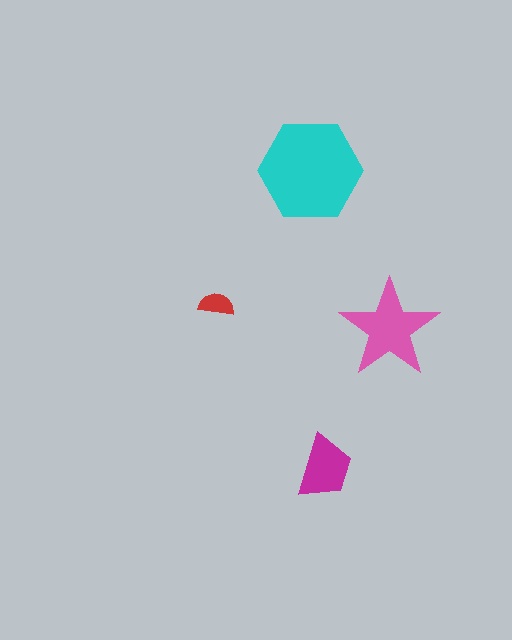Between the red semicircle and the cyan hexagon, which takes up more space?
The cyan hexagon.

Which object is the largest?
The cyan hexagon.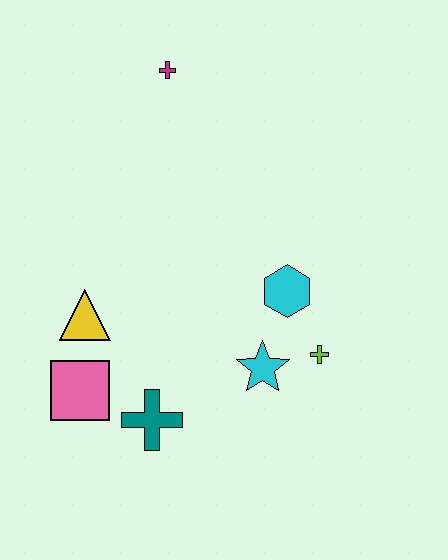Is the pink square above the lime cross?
No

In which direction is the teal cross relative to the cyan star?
The teal cross is to the left of the cyan star.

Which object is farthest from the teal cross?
The magenta cross is farthest from the teal cross.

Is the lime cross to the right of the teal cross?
Yes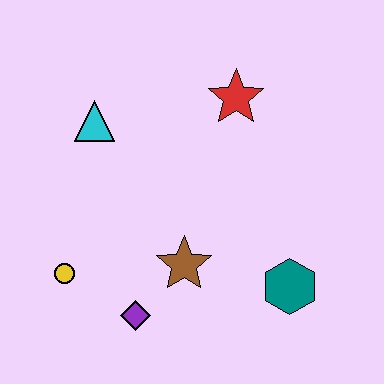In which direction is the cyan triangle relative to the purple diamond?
The cyan triangle is above the purple diamond.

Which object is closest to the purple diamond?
The brown star is closest to the purple diamond.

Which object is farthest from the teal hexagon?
The cyan triangle is farthest from the teal hexagon.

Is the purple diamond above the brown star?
No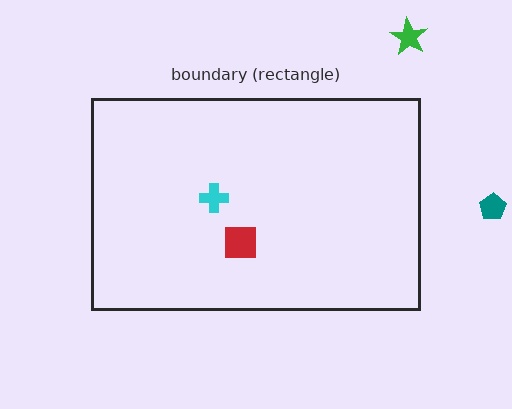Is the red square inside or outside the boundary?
Inside.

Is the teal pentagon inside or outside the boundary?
Outside.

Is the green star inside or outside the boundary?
Outside.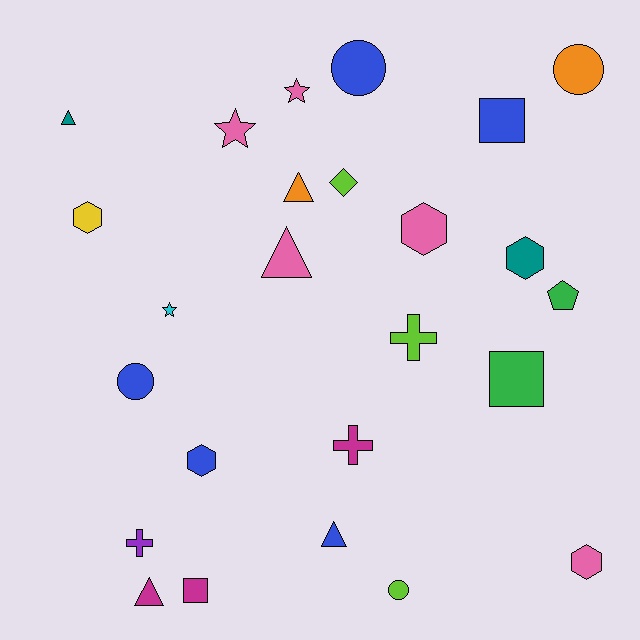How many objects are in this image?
There are 25 objects.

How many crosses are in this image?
There are 3 crosses.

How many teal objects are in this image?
There are 2 teal objects.